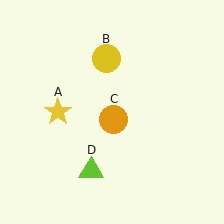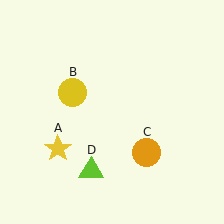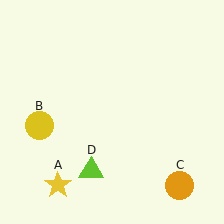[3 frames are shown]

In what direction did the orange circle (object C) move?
The orange circle (object C) moved down and to the right.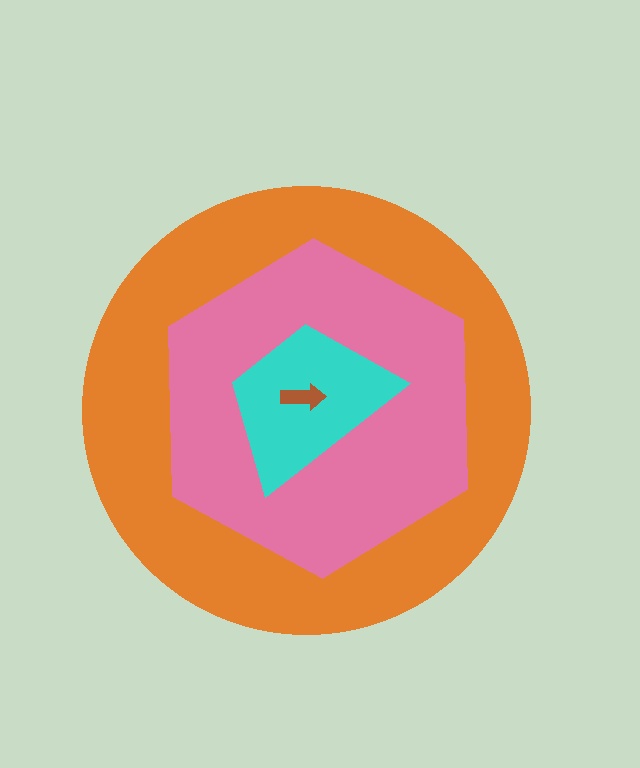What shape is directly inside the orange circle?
The pink hexagon.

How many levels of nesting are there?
4.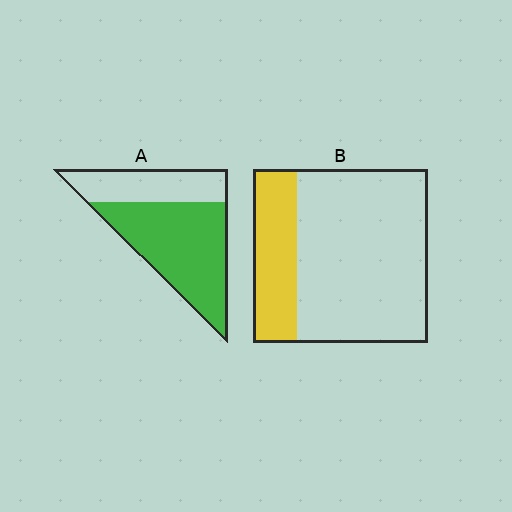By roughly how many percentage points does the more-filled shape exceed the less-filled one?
By roughly 40 percentage points (A over B).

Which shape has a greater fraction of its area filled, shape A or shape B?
Shape A.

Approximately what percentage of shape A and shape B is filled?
A is approximately 65% and B is approximately 25%.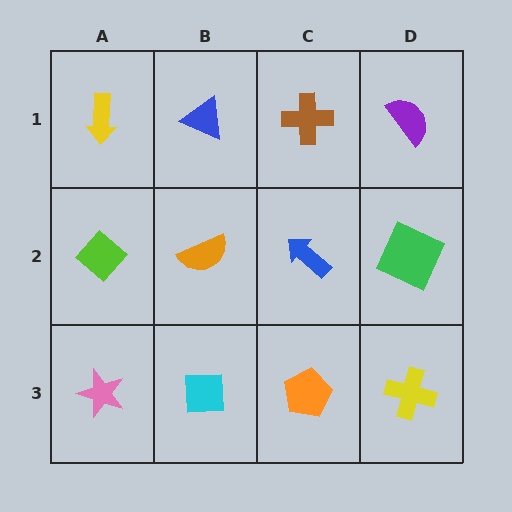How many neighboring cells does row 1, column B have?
3.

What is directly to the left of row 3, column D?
An orange pentagon.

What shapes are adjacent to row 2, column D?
A purple semicircle (row 1, column D), a yellow cross (row 3, column D), a blue arrow (row 2, column C).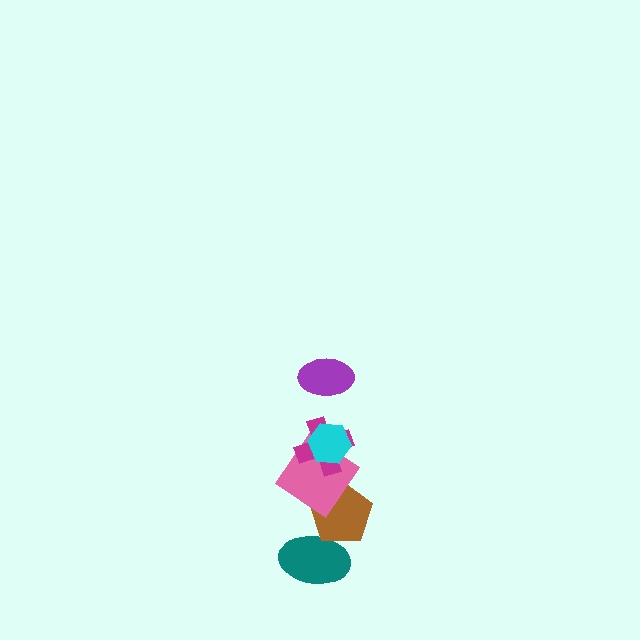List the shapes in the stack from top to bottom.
From top to bottom: the purple ellipse, the cyan hexagon, the magenta cross, the pink diamond, the brown pentagon, the teal ellipse.